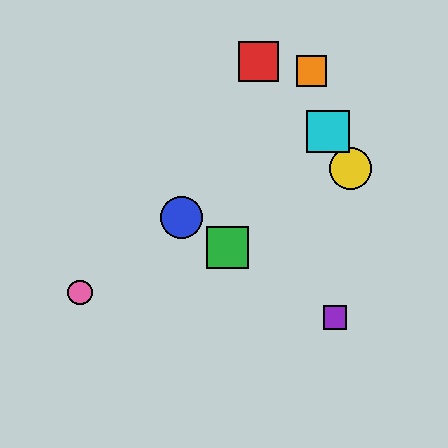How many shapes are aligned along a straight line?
3 shapes (the blue circle, the green square, the purple square) are aligned along a straight line.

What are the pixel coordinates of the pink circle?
The pink circle is at (80, 292).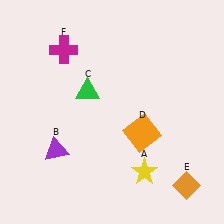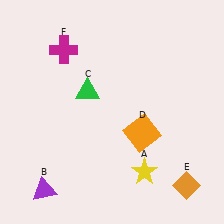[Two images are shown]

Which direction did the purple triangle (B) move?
The purple triangle (B) moved down.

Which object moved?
The purple triangle (B) moved down.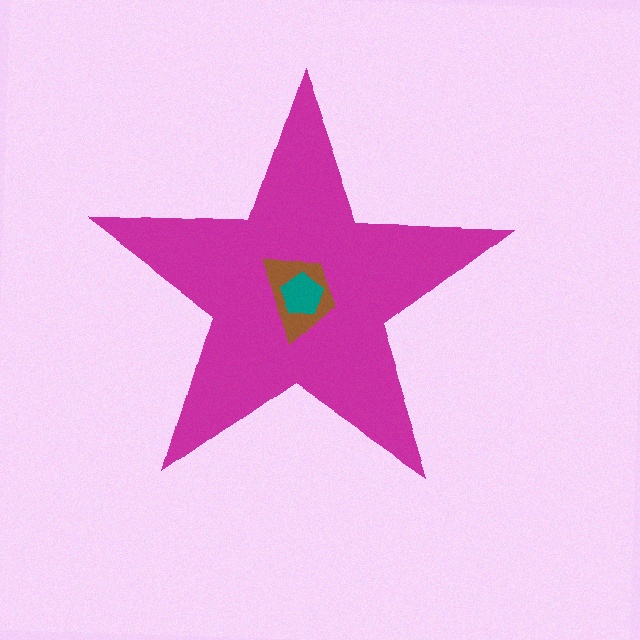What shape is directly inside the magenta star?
The brown trapezoid.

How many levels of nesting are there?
3.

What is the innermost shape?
The teal pentagon.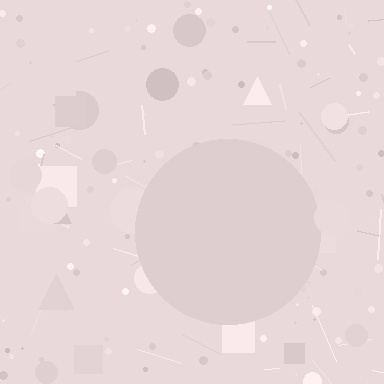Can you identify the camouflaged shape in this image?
The camouflaged shape is a circle.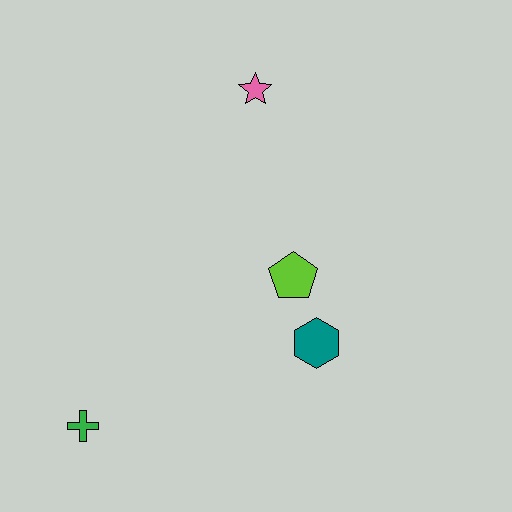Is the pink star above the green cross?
Yes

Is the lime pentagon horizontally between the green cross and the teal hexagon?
Yes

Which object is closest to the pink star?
The lime pentagon is closest to the pink star.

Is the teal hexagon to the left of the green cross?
No